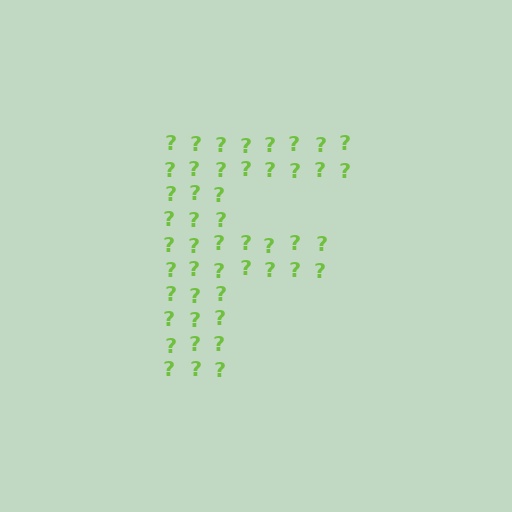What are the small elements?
The small elements are question marks.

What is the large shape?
The large shape is the letter F.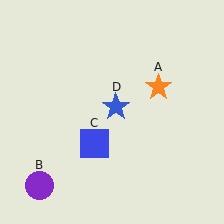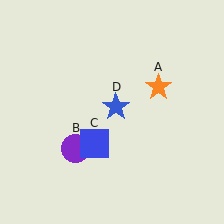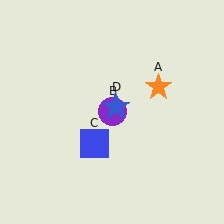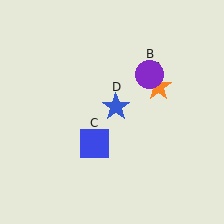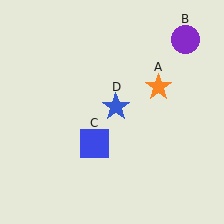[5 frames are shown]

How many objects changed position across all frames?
1 object changed position: purple circle (object B).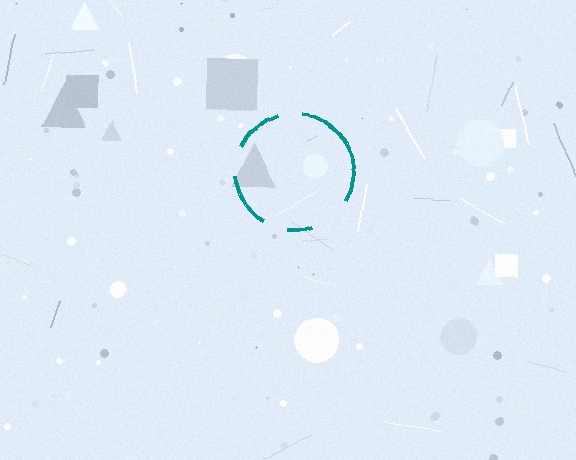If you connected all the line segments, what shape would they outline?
They would outline a circle.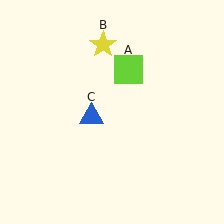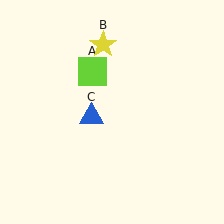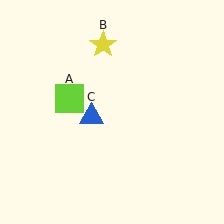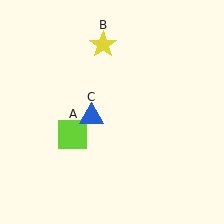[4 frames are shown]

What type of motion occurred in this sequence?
The lime square (object A) rotated counterclockwise around the center of the scene.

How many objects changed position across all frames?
1 object changed position: lime square (object A).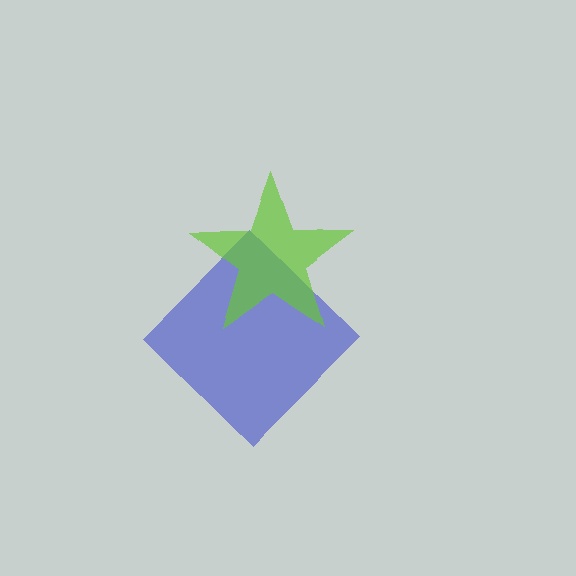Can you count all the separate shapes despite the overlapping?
Yes, there are 2 separate shapes.